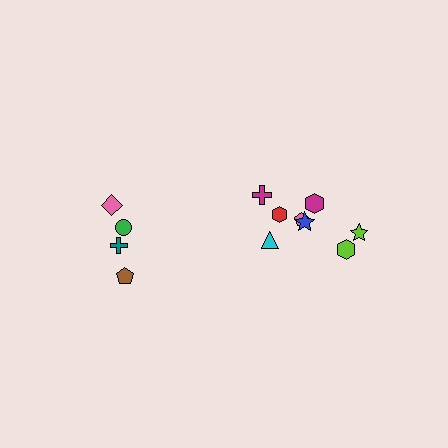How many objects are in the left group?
There are 4 objects.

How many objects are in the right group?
There are 8 objects.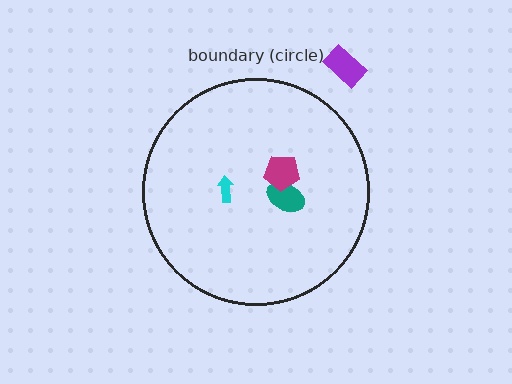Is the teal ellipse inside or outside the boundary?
Inside.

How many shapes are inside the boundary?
3 inside, 1 outside.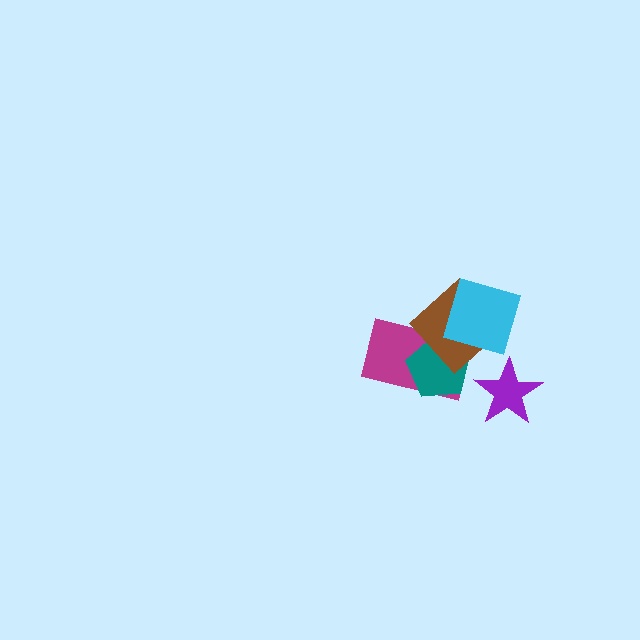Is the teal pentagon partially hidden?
Yes, it is partially covered by another shape.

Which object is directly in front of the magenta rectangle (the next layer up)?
The teal pentagon is directly in front of the magenta rectangle.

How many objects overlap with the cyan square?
1 object overlaps with the cyan square.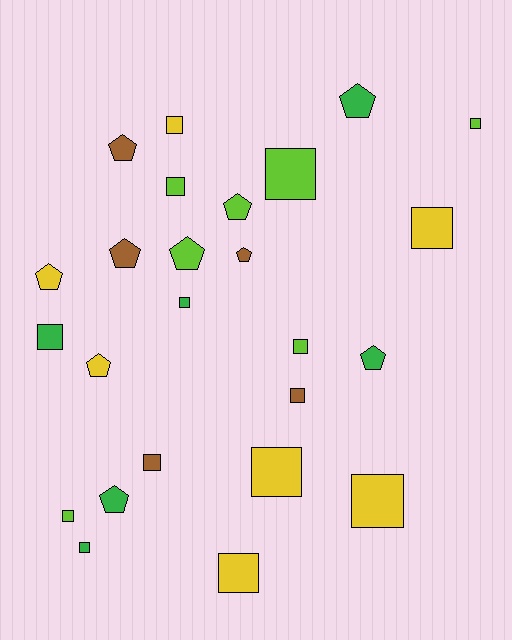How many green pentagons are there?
There are 3 green pentagons.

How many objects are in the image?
There are 25 objects.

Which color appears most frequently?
Lime, with 7 objects.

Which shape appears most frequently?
Square, with 15 objects.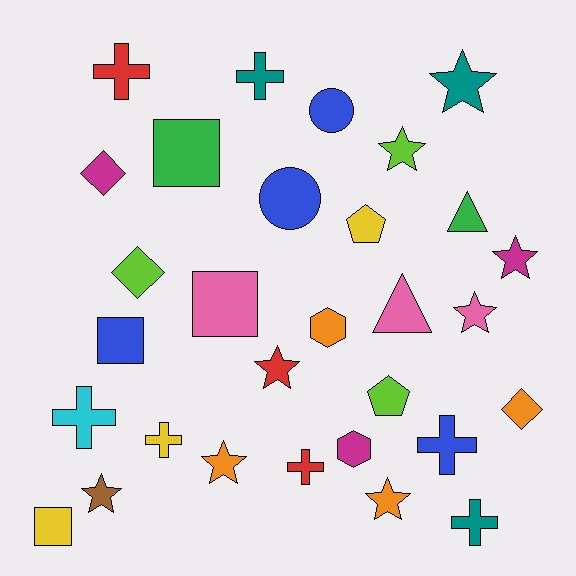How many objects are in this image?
There are 30 objects.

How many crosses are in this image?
There are 7 crosses.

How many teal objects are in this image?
There are 3 teal objects.